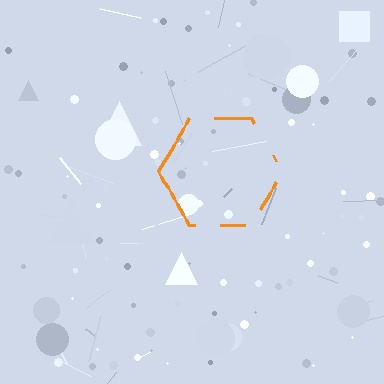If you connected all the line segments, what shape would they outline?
They would outline a hexagon.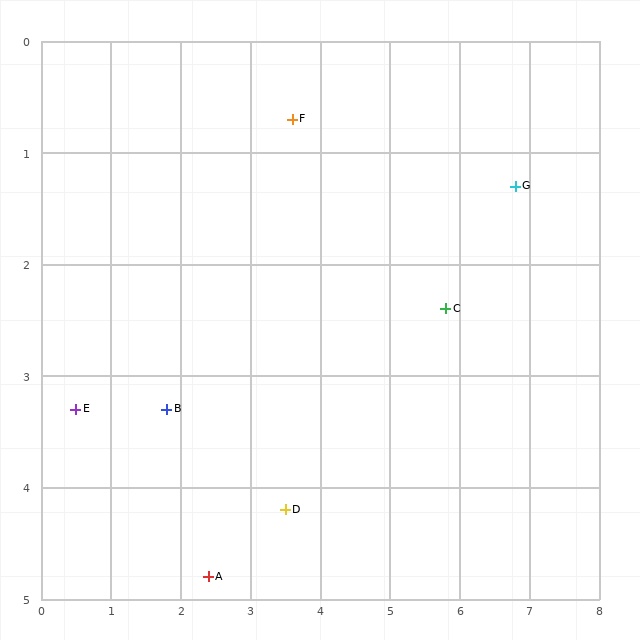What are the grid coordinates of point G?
Point G is at approximately (6.8, 1.3).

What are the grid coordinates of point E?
Point E is at approximately (0.5, 3.3).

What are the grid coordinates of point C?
Point C is at approximately (5.8, 2.4).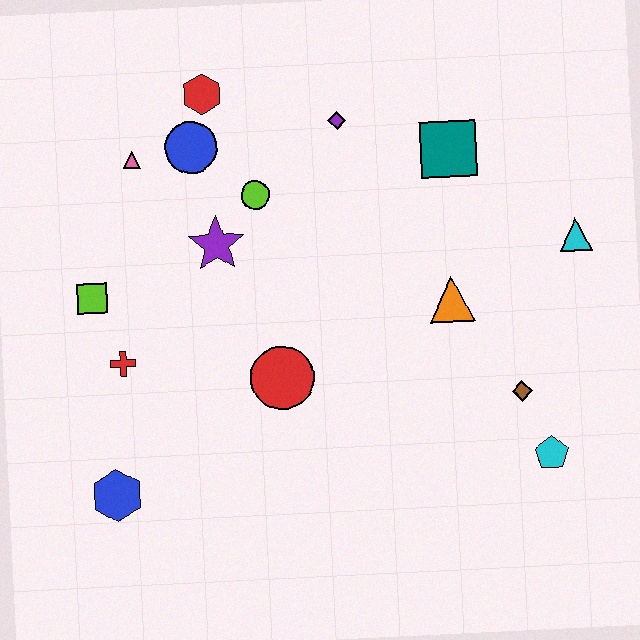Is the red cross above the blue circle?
No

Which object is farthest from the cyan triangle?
The blue hexagon is farthest from the cyan triangle.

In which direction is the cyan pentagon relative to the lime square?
The cyan pentagon is to the right of the lime square.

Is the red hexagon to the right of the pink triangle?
Yes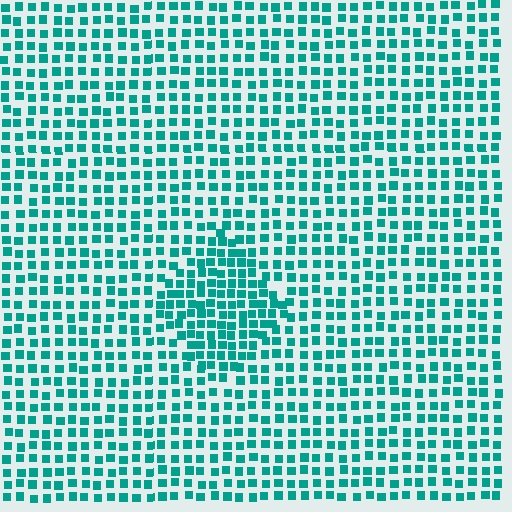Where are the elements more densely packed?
The elements are more densely packed inside the diamond boundary.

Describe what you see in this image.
The image contains small teal elements arranged at two different densities. A diamond-shaped region is visible where the elements are more densely packed than the surrounding area.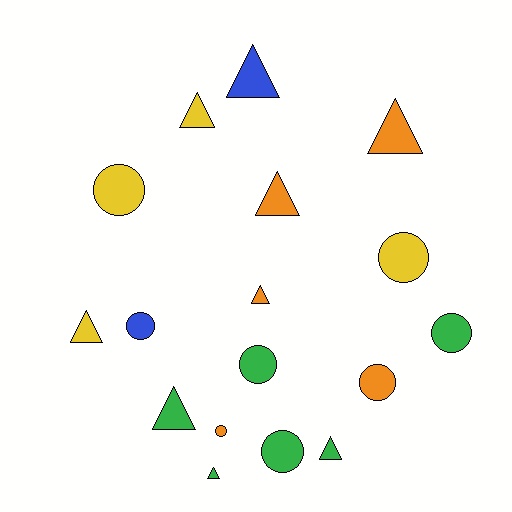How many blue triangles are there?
There is 1 blue triangle.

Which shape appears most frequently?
Triangle, with 9 objects.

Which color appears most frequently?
Green, with 6 objects.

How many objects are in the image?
There are 17 objects.